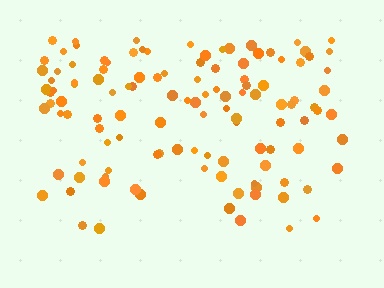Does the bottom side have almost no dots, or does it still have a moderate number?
Still a moderate number, just noticeably fewer than the top.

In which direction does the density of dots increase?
From bottom to top, with the top side densest.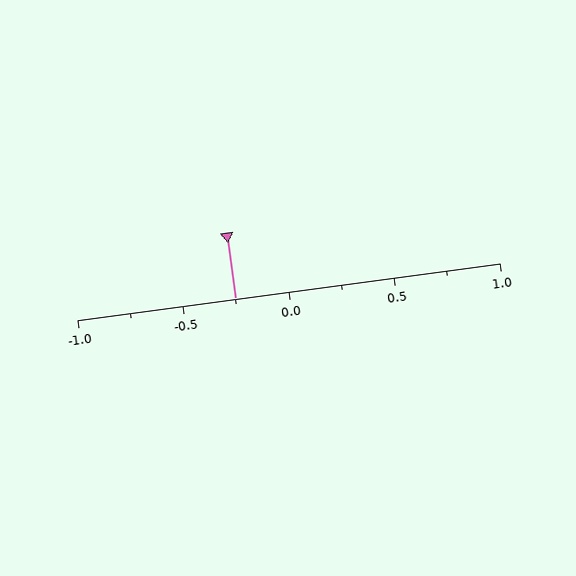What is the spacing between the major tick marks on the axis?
The major ticks are spaced 0.5 apart.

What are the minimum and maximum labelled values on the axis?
The axis runs from -1.0 to 1.0.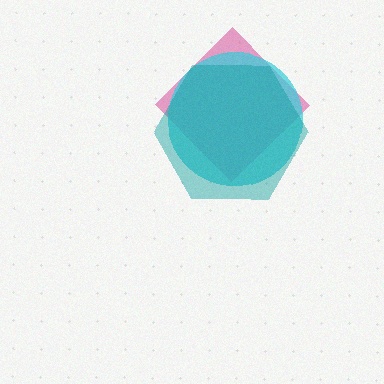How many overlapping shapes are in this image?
There are 3 overlapping shapes in the image.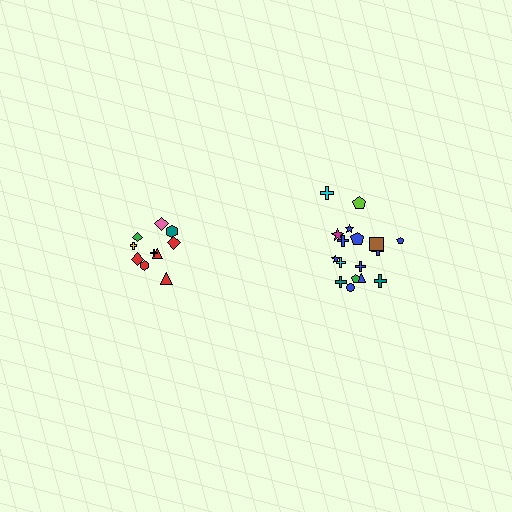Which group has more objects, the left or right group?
The right group.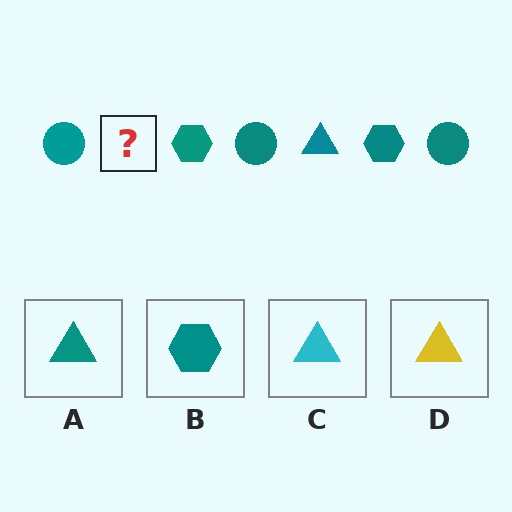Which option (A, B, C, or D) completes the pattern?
A.